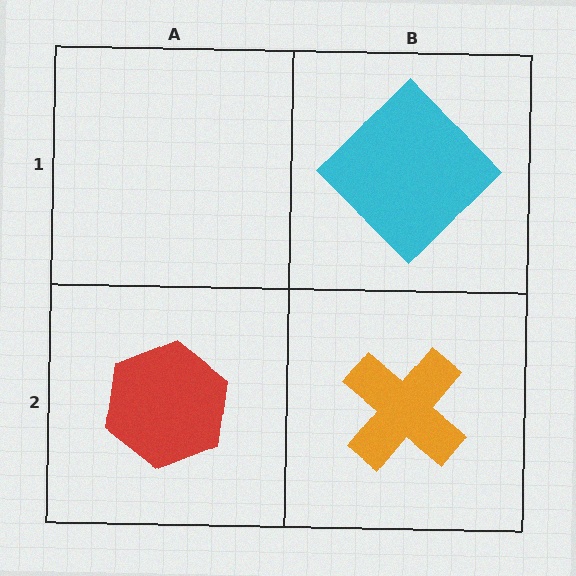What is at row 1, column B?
A cyan diamond.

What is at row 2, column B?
An orange cross.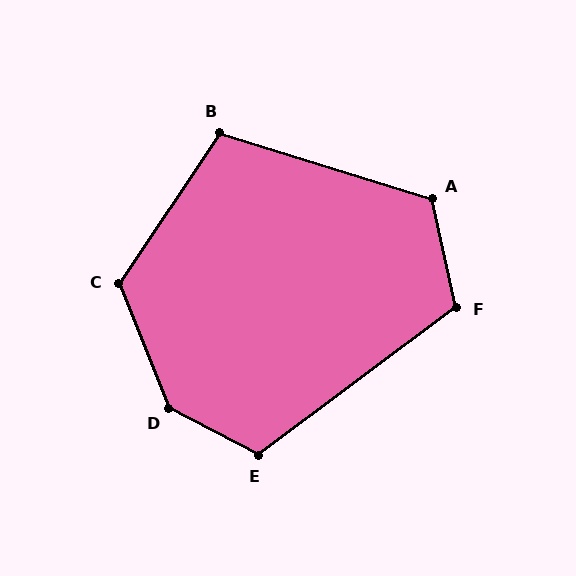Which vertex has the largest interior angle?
D, at approximately 139 degrees.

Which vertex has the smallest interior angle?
B, at approximately 107 degrees.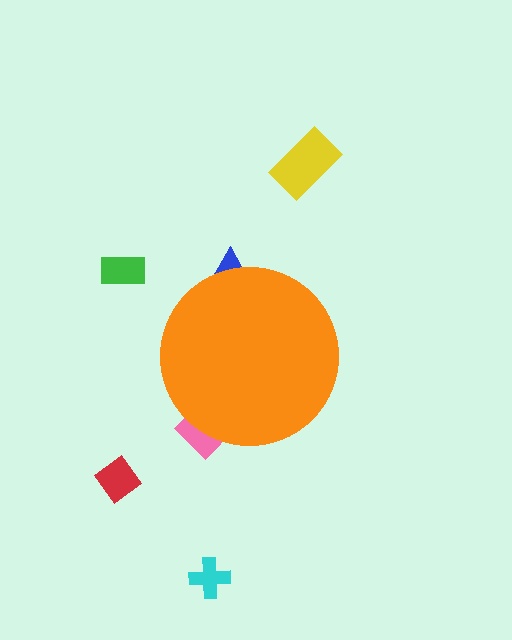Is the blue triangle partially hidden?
Yes, the blue triangle is partially hidden behind the orange circle.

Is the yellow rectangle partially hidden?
No, the yellow rectangle is fully visible.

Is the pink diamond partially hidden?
Yes, the pink diamond is partially hidden behind the orange circle.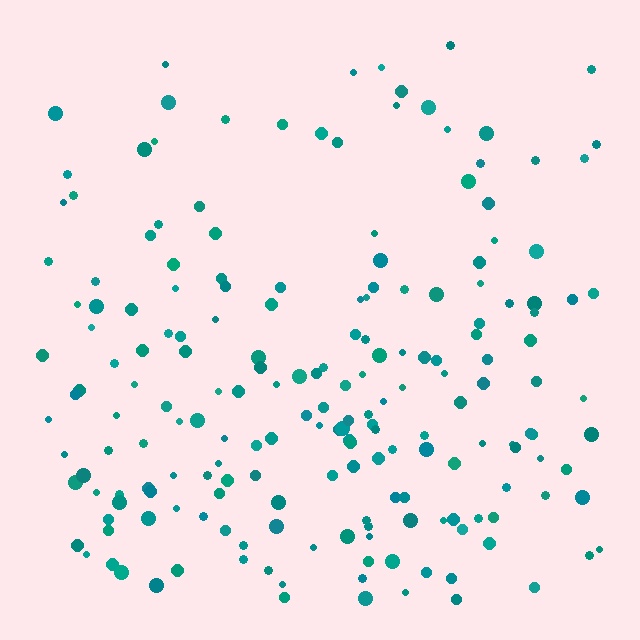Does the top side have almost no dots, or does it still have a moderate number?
Still a moderate number, just noticeably fewer than the bottom.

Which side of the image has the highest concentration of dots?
The bottom.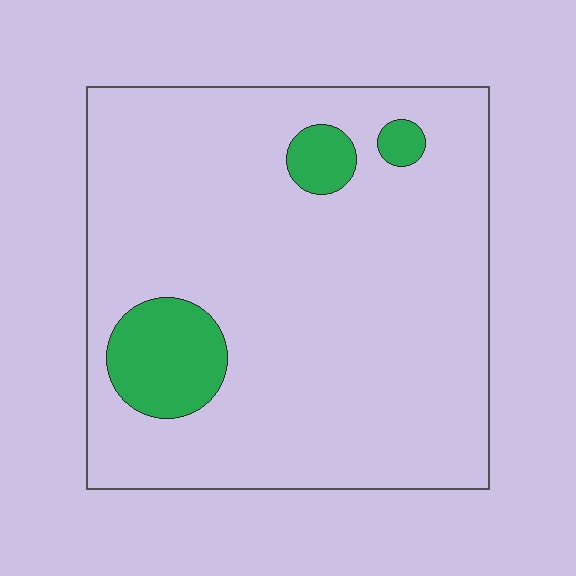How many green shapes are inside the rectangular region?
3.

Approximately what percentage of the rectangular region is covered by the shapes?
Approximately 10%.